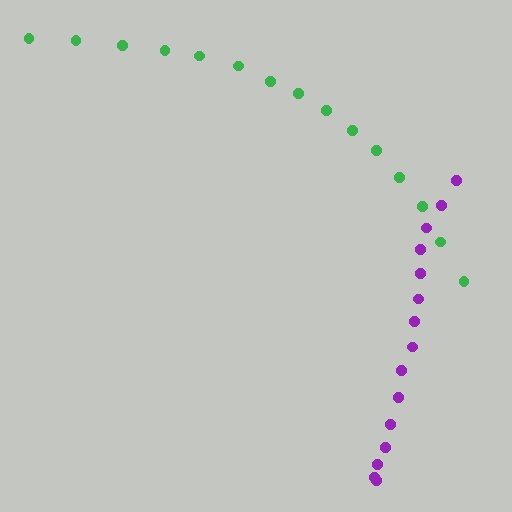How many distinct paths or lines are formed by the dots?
There are 2 distinct paths.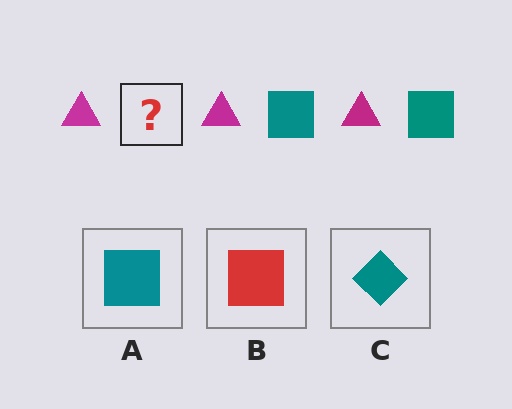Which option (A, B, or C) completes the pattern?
A.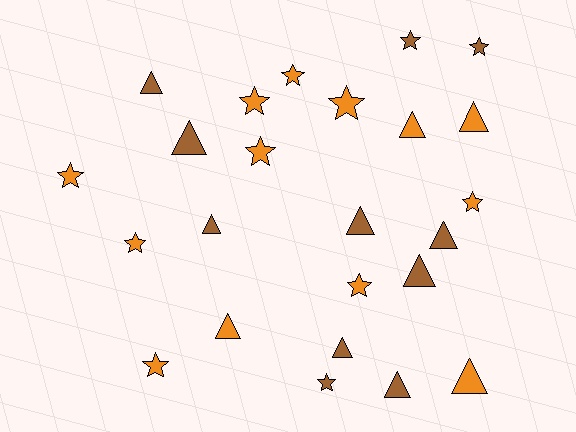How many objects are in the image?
There are 24 objects.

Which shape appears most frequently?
Star, with 12 objects.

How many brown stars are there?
There are 3 brown stars.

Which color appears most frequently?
Orange, with 13 objects.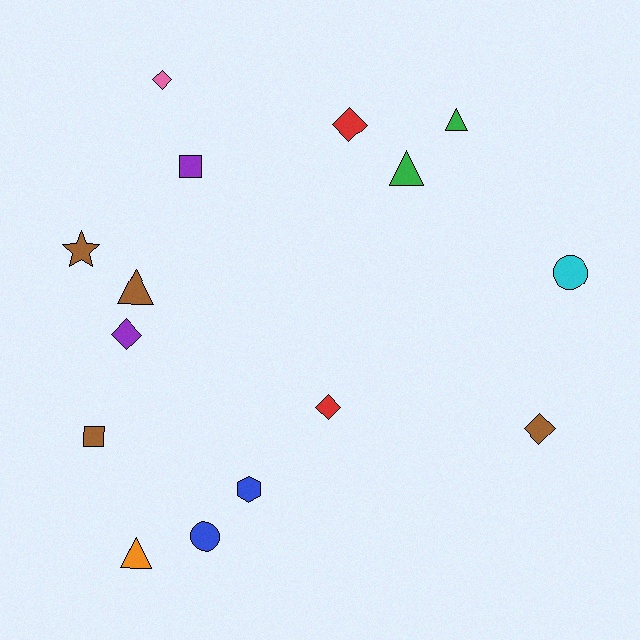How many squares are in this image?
There are 2 squares.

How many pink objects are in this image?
There is 1 pink object.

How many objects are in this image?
There are 15 objects.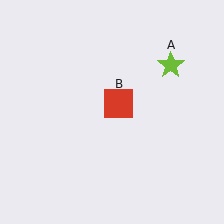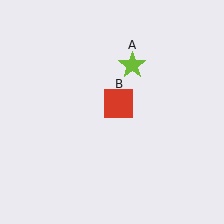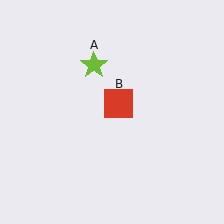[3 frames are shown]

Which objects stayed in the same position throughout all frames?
Red square (object B) remained stationary.